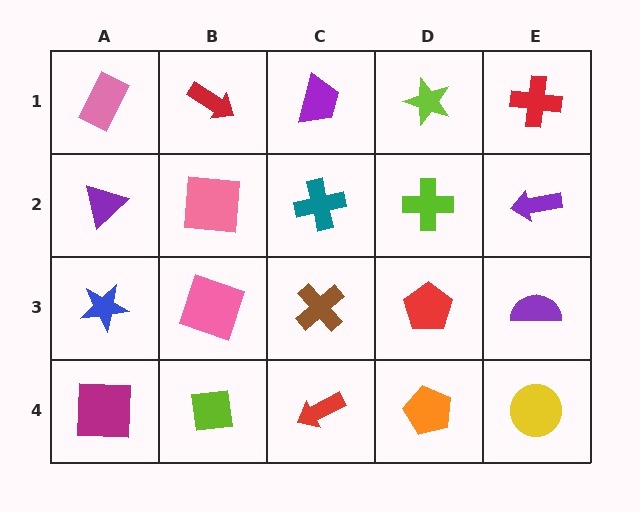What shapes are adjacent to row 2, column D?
A lime star (row 1, column D), a red pentagon (row 3, column D), a teal cross (row 2, column C), a purple arrow (row 2, column E).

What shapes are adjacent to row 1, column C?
A teal cross (row 2, column C), a red arrow (row 1, column B), a lime star (row 1, column D).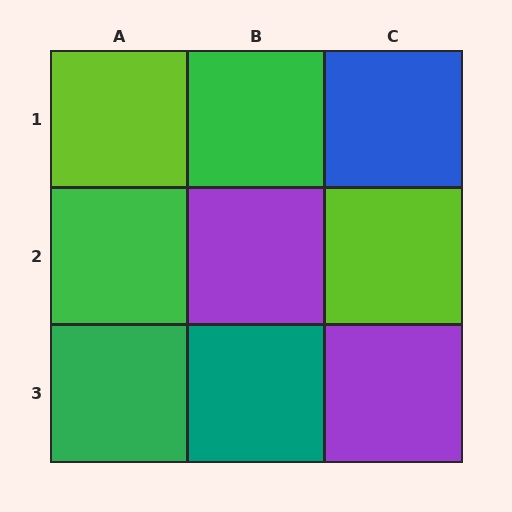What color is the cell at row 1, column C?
Blue.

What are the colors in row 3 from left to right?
Green, teal, purple.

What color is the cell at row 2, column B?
Purple.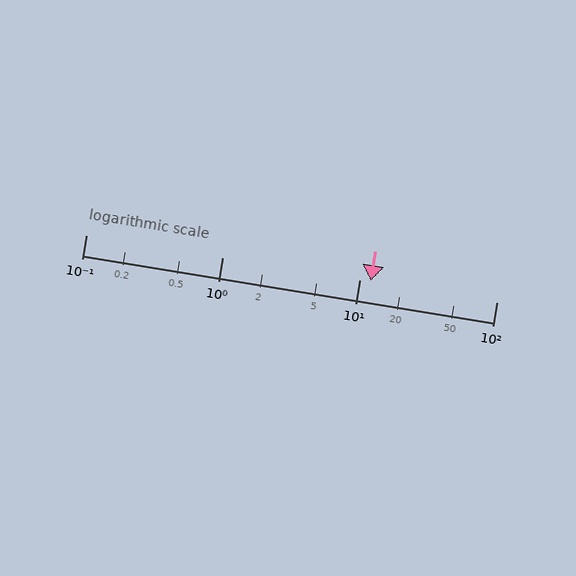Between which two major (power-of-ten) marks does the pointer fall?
The pointer is between 10 and 100.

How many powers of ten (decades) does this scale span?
The scale spans 3 decades, from 0.1 to 100.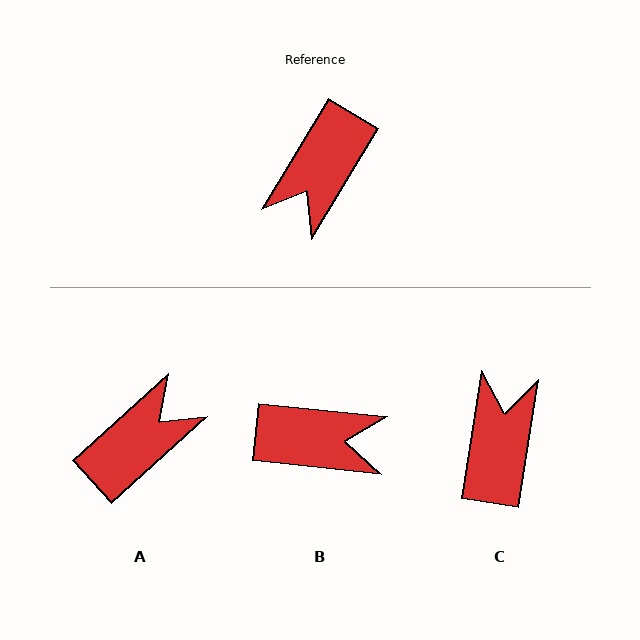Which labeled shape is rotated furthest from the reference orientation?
A, about 163 degrees away.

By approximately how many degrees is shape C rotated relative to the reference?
Approximately 158 degrees clockwise.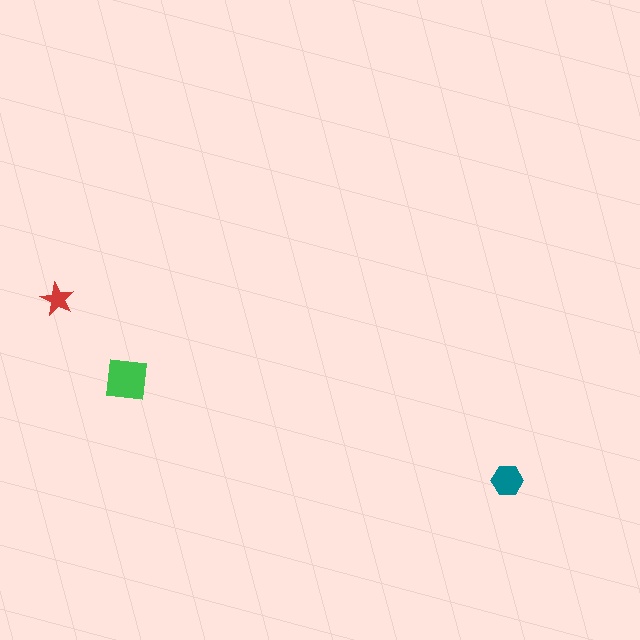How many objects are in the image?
There are 3 objects in the image.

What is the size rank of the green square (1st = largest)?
1st.